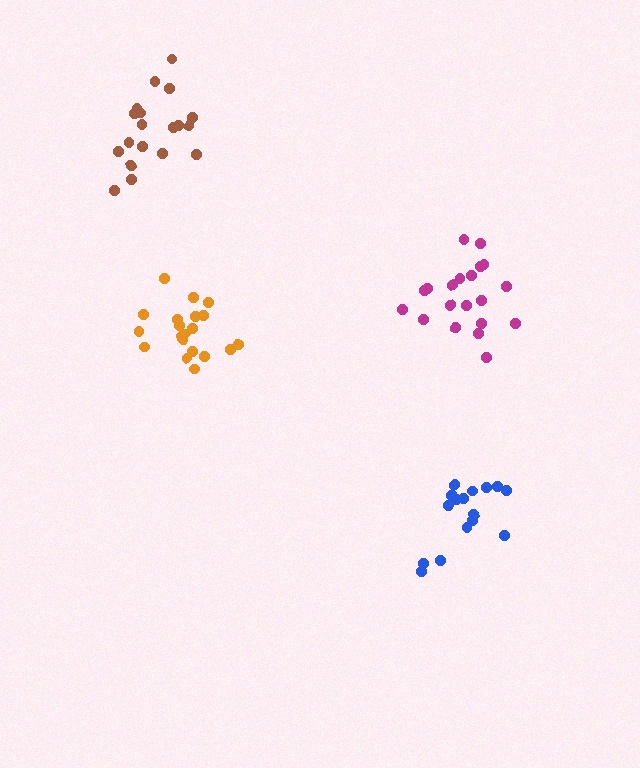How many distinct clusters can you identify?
There are 4 distinct clusters.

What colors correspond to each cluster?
The clusters are colored: magenta, blue, brown, orange.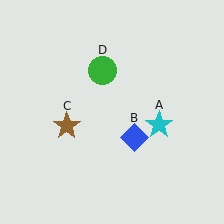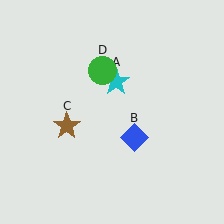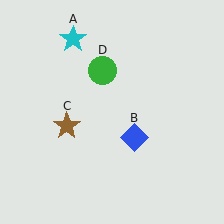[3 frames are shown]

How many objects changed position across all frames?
1 object changed position: cyan star (object A).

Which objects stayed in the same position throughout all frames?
Blue diamond (object B) and brown star (object C) and green circle (object D) remained stationary.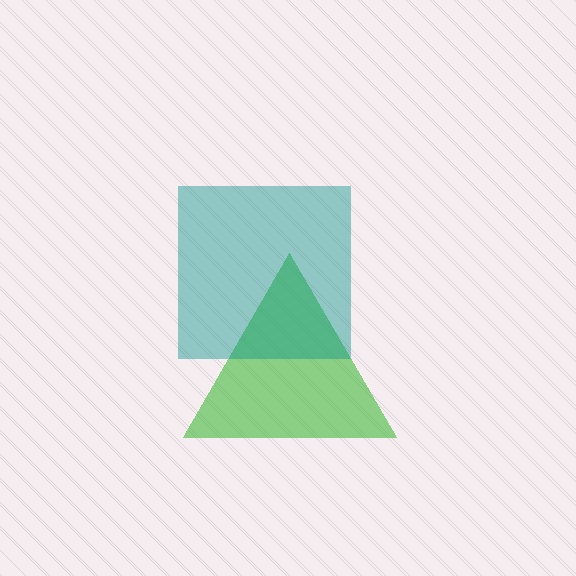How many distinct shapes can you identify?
There are 2 distinct shapes: a green triangle, a teal square.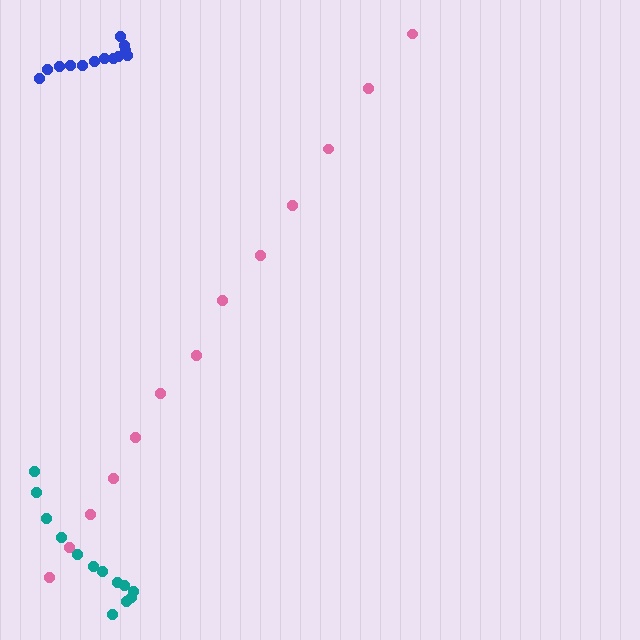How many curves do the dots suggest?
There are 3 distinct paths.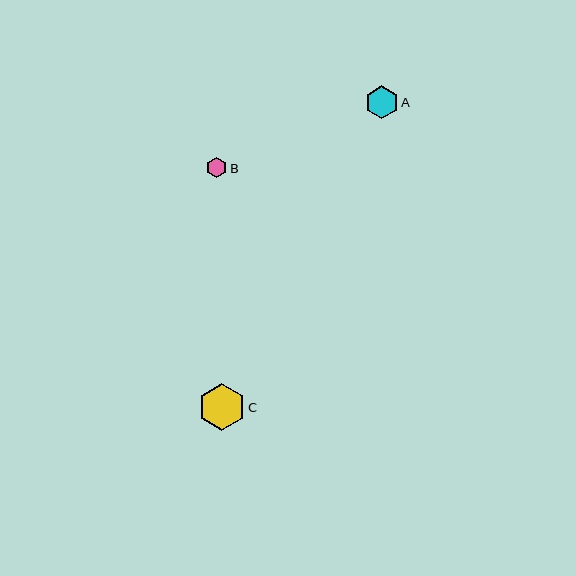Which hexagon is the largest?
Hexagon C is the largest with a size of approximately 47 pixels.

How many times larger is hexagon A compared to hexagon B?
Hexagon A is approximately 1.6 times the size of hexagon B.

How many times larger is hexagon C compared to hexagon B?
Hexagon C is approximately 2.3 times the size of hexagon B.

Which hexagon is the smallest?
Hexagon B is the smallest with a size of approximately 20 pixels.